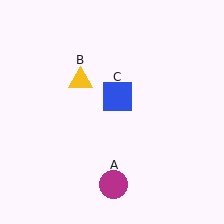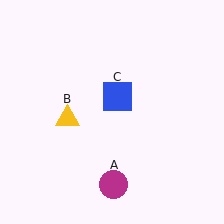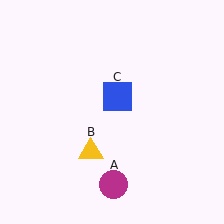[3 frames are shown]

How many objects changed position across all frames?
1 object changed position: yellow triangle (object B).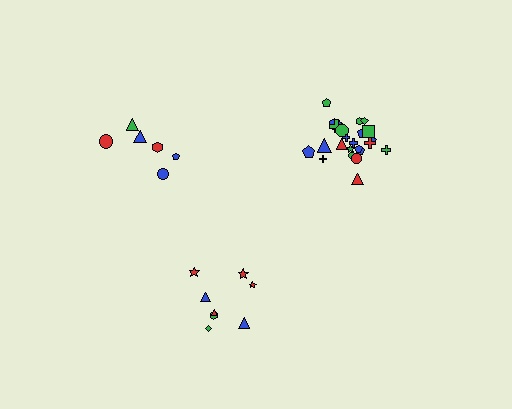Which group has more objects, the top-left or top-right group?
The top-right group.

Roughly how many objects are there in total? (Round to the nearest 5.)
Roughly 40 objects in total.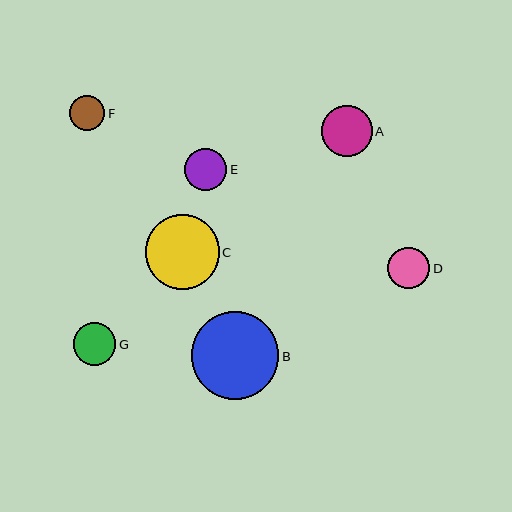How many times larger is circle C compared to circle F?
Circle C is approximately 2.1 times the size of circle F.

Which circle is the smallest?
Circle F is the smallest with a size of approximately 36 pixels.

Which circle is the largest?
Circle B is the largest with a size of approximately 88 pixels.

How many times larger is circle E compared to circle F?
Circle E is approximately 1.2 times the size of circle F.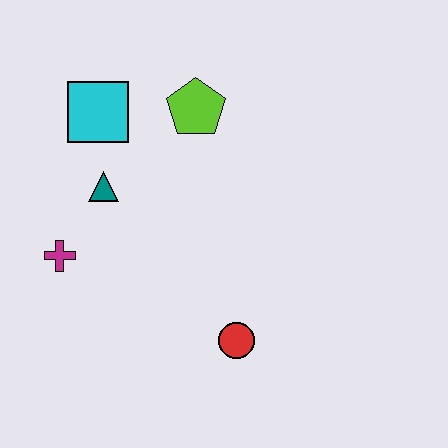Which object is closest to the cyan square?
The teal triangle is closest to the cyan square.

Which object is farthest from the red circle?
The cyan square is farthest from the red circle.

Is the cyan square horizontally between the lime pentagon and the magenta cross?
Yes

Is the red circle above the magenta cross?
No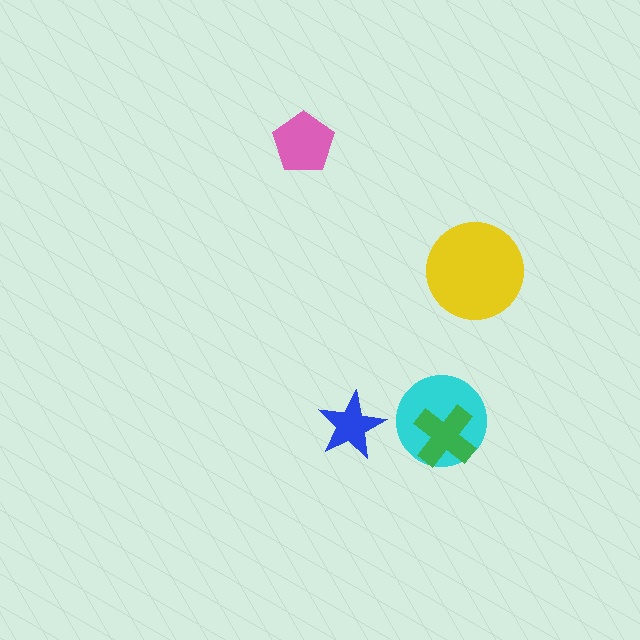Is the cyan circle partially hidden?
Yes, it is partially covered by another shape.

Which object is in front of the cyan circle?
The green cross is in front of the cyan circle.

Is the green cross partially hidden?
No, no other shape covers it.